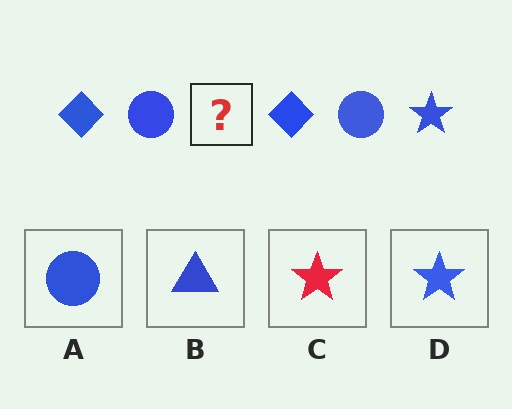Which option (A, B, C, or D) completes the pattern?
D.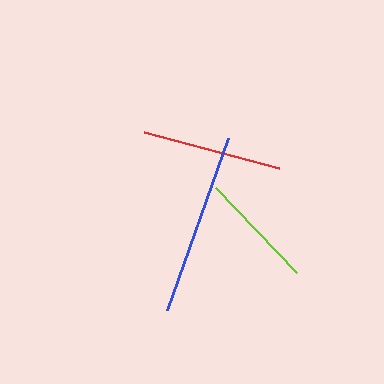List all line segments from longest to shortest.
From longest to shortest: blue, red, lime.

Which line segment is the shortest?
The lime line is the shortest at approximately 118 pixels.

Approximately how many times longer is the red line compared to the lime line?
The red line is approximately 1.2 times the length of the lime line.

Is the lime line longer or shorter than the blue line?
The blue line is longer than the lime line.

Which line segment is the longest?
The blue line is the longest at approximately 183 pixels.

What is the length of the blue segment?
The blue segment is approximately 183 pixels long.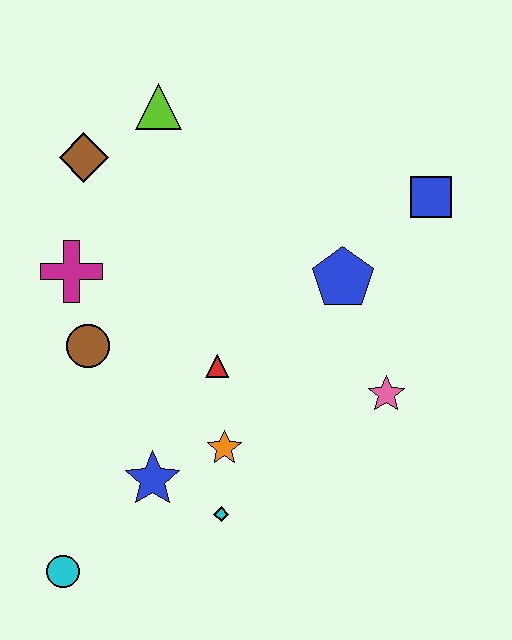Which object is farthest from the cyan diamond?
The lime triangle is farthest from the cyan diamond.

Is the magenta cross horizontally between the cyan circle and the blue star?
Yes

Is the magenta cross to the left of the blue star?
Yes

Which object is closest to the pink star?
The blue pentagon is closest to the pink star.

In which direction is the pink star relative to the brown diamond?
The pink star is to the right of the brown diamond.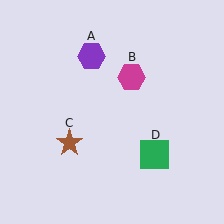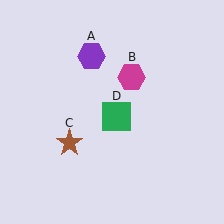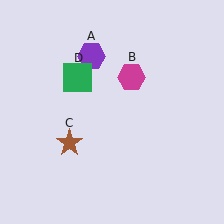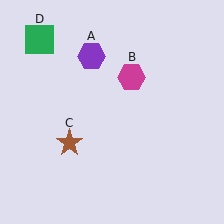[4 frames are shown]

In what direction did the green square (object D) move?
The green square (object D) moved up and to the left.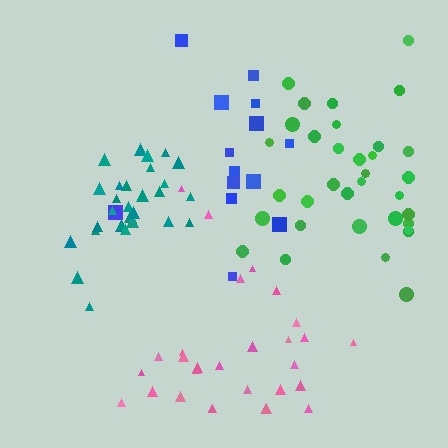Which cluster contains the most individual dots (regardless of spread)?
Green (34).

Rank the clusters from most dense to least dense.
teal, pink, green, blue.